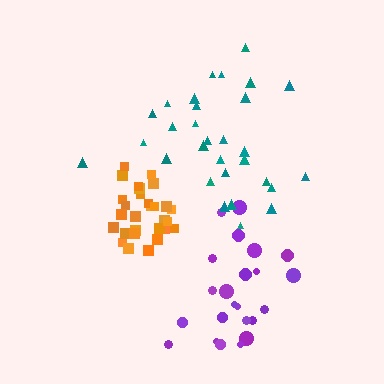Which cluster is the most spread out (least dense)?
Teal.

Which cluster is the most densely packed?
Orange.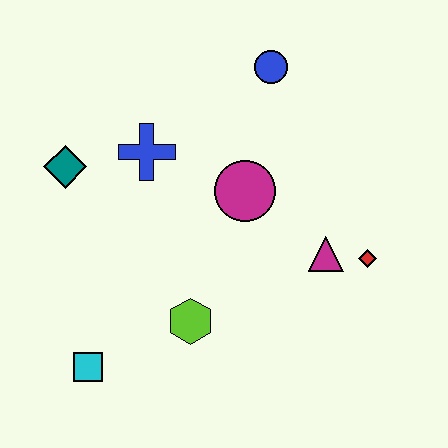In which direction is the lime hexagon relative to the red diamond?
The lime hexagon is to the left of the red diamond.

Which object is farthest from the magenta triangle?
The teal diamond is farthest from the magenta triangle.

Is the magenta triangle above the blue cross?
No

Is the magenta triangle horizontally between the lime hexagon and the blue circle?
No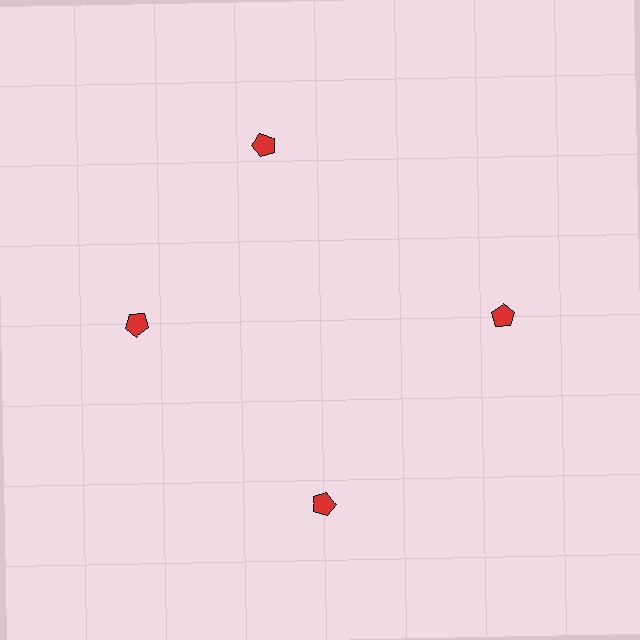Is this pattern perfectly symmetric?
No. The 4 red pentagons are arranged in a ring, but one element near the 12 o'clock position is rotated out of alignment along the ring, breaking the 4-fold rotational symmetry.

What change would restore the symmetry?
The symmetry would be restored by rotating it back into even spacing with its neighbors so that all 4 pentagons sit at equal angles and equal distance from the center.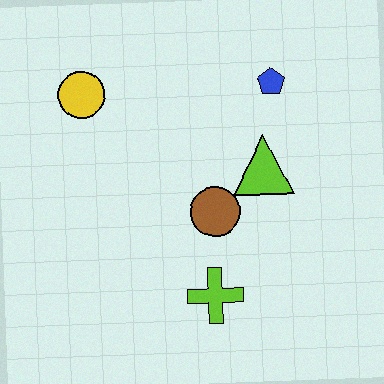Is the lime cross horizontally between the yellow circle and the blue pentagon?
Yes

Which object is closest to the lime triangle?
The brown circle is closest to the lime triangle.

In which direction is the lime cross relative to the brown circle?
The lime cross is below the brown circle.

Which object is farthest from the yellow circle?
The lime cross is farthest from the yellow circle.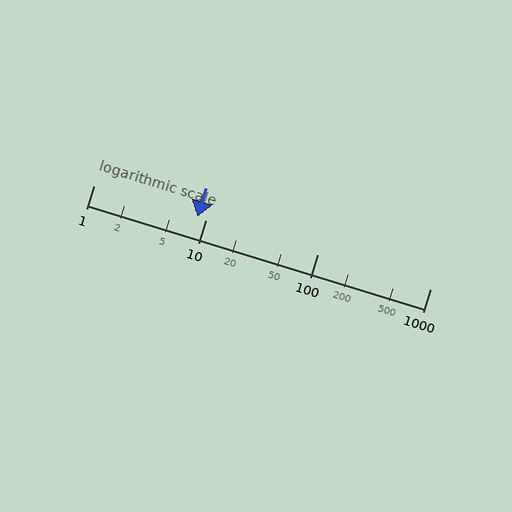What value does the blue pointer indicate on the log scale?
The pointer indicates approximately 8.4.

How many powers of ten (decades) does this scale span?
The scale spans 3 decades, from 1 to 1000.